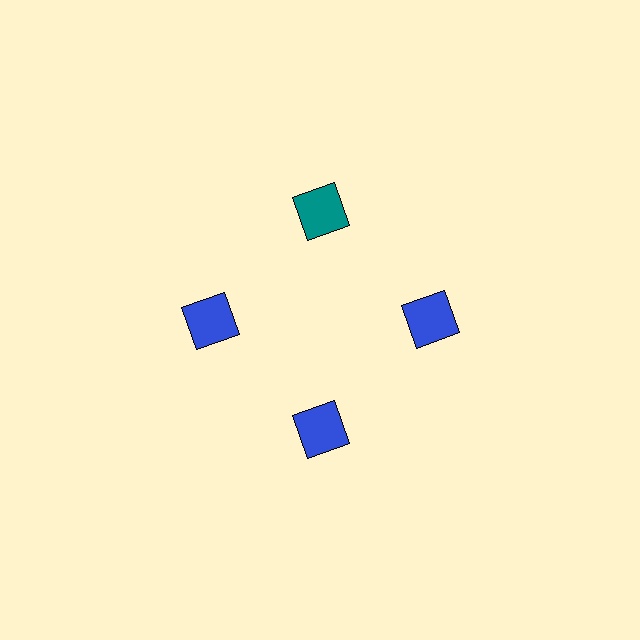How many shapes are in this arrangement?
There are 4 shapes arranged in a ring pattern.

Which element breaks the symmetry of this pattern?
The teal square at roughly the 12 o'clock position breaks the symmetry. All other shapes are blue squares.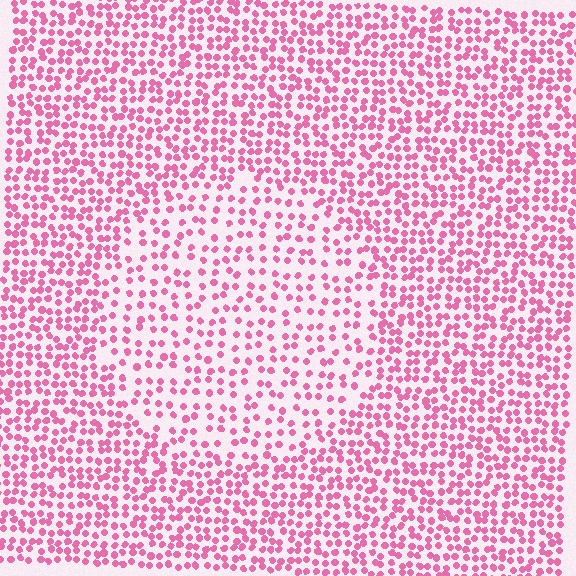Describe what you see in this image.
The image contains small pink elements arranged at two different densities. A circle-shaped region is visible where the elements are less densely packed than the surrounding area.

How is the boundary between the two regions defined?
The boundary is defined by a change in element density (approximately 1.7x ratio). All elements are the same color, size, and shape.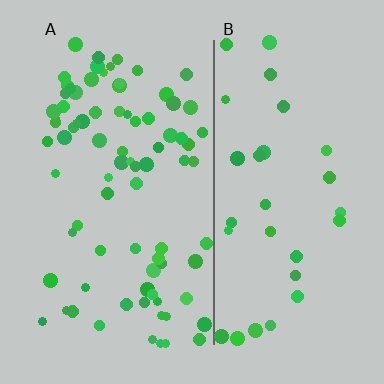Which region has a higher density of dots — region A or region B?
A (the left).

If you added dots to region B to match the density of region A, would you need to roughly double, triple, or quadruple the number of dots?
Approximately triple.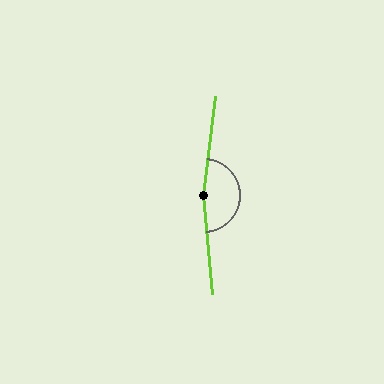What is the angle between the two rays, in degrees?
Approximately 168 degrees.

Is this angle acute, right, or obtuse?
It is obtuse.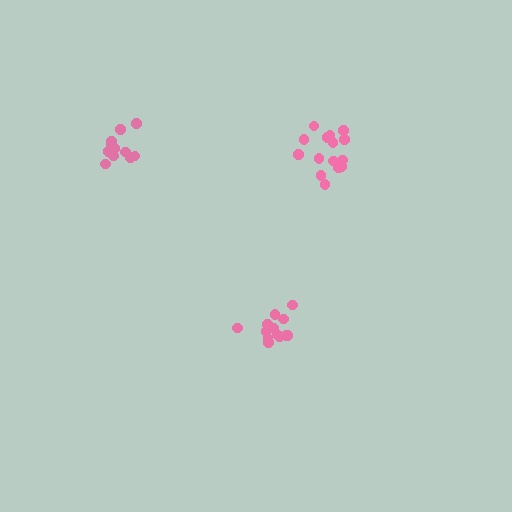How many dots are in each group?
Group 1: 11 dots, Group 2: 15 dots, Group 3: 14 dots (40 total).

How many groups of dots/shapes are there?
There are 3 groups.